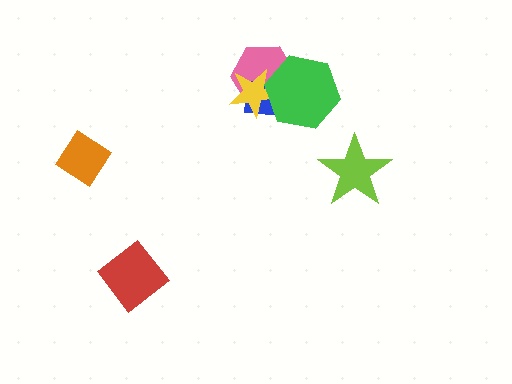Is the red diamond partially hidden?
No, no other shape covers it.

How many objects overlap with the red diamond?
0 objects overlap with the red diamond.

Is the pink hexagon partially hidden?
Yes, it is partially covered by another shape.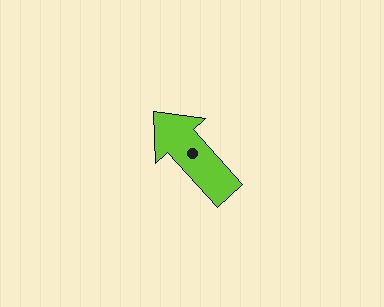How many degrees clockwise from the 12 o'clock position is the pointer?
Approximately 318 degrees.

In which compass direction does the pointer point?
Northwest.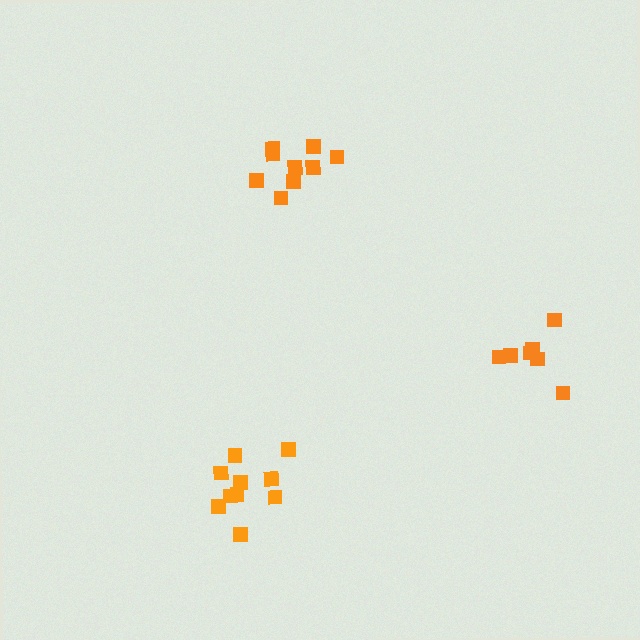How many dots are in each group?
Group 1: 10 dots, Group 2: 9 dots, Group 3: 7 dots (26 total).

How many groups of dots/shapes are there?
There are 3 groups.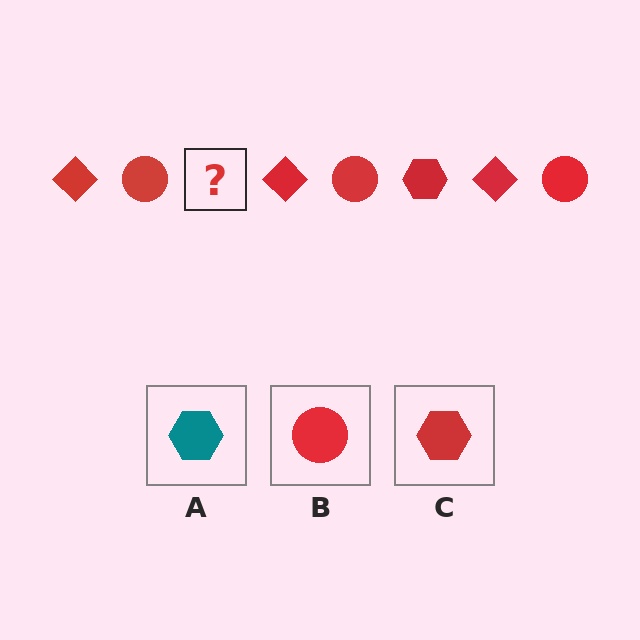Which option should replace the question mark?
Option C.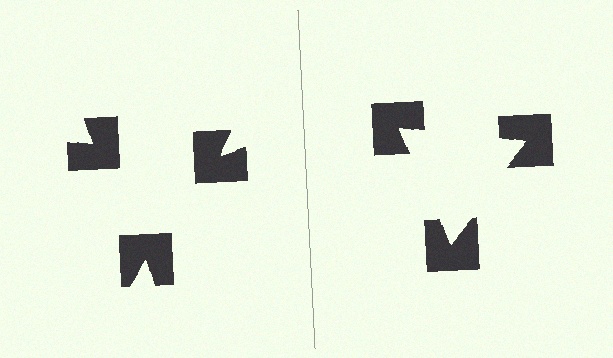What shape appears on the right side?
An illusory triangle.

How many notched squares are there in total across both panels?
6 — 3 on each side.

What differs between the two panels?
The notched squares are positioned identically on both sides; only the wedge orientations differ. On the right they align to a triangle; on the left they are misaligned.